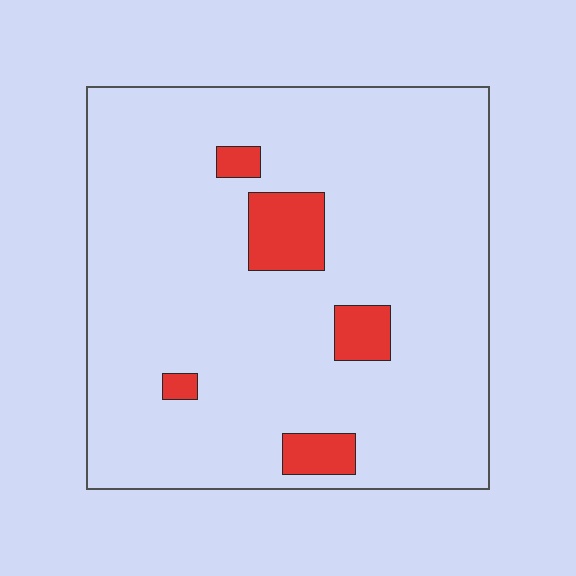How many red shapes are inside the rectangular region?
5.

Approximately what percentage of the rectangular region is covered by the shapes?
Approximately 10%.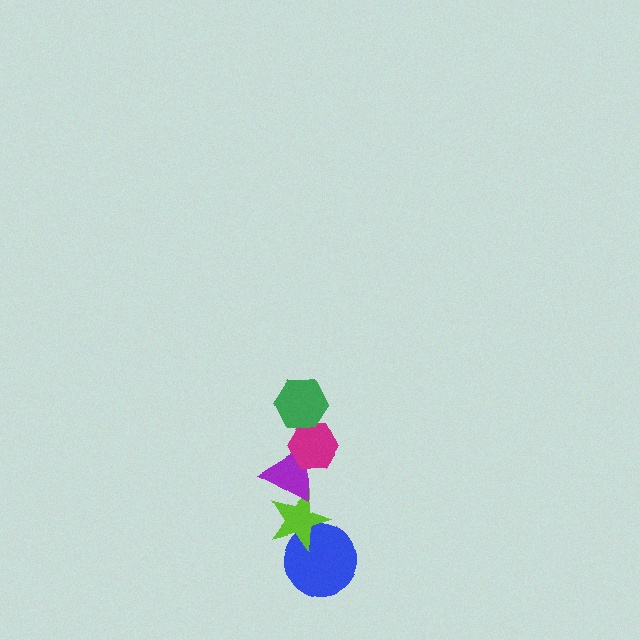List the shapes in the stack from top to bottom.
From top to bottom: the green hexagon, the magenta hexagon, the purple triangle, the lime star, the blue circle.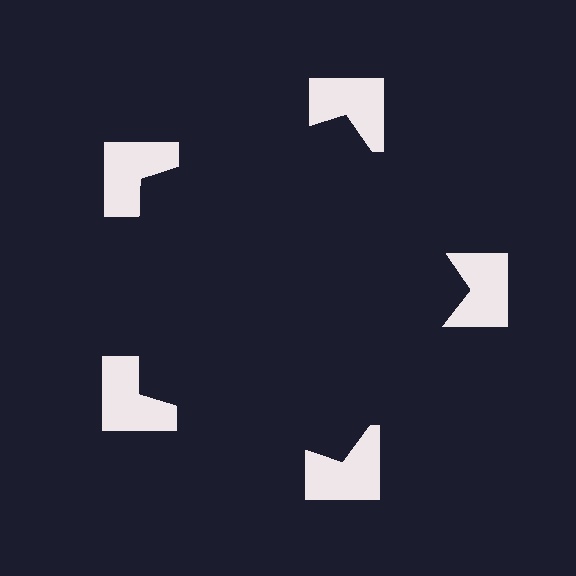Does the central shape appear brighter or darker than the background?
It typically appears slightly darker than the background, even though no actual brightness change is drawn.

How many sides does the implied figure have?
5 sides.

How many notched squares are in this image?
There are 5 — one at each vertex of the illusory pentagon.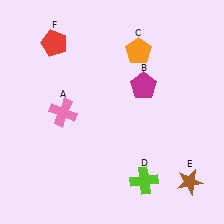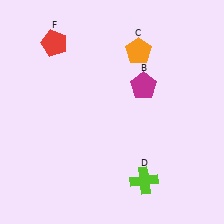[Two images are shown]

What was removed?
The pink cross (A), the brown star (E) were removed in Image 2.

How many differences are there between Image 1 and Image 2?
There are 2 differences between the two images.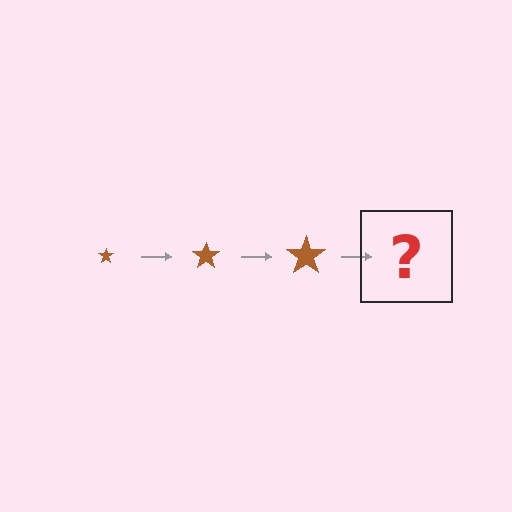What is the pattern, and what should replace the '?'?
The pattern is that the star gets progressively larger each step. The '?' should be a brown star, larger than the previous one.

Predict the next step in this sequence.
The next step is a brown star, larger than the previous one.